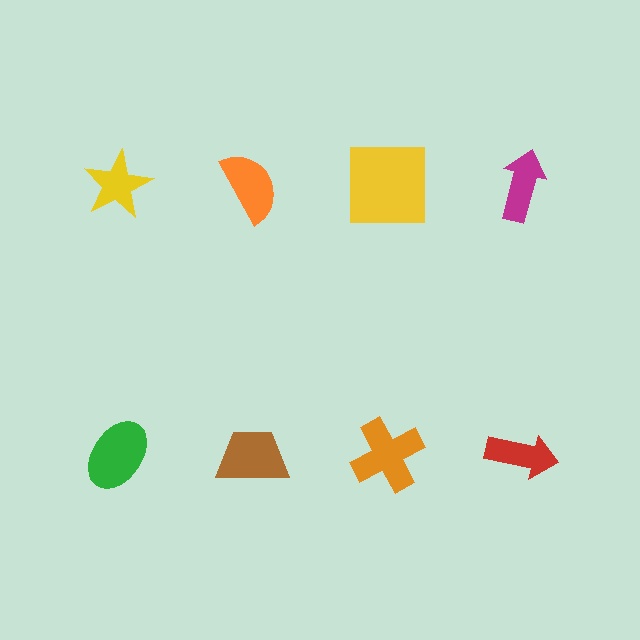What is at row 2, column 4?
A red arrow.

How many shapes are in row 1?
4 shapes.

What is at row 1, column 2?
An orange semicircle.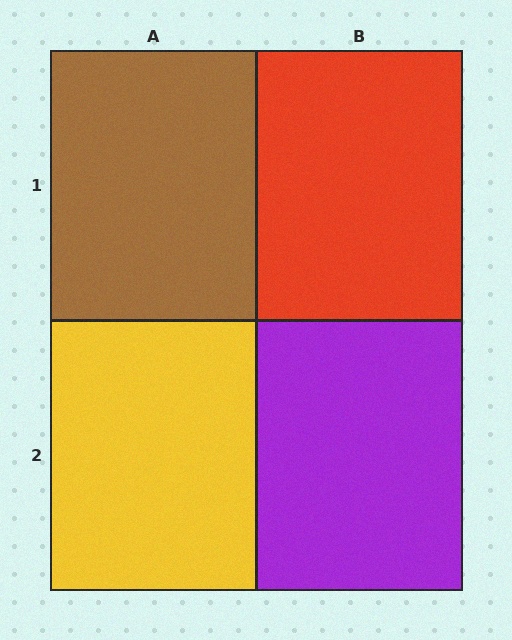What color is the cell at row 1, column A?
Brown.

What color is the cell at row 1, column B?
Red.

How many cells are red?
1 cell is red.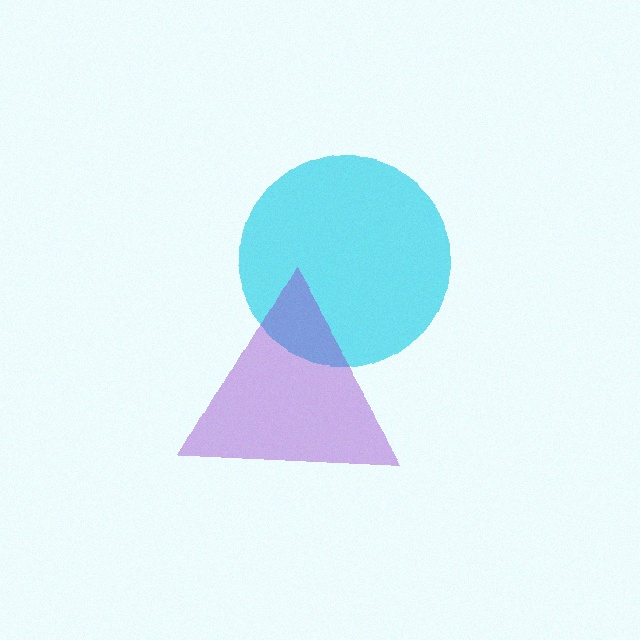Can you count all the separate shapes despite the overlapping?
Yes, there are 2 separate shapes.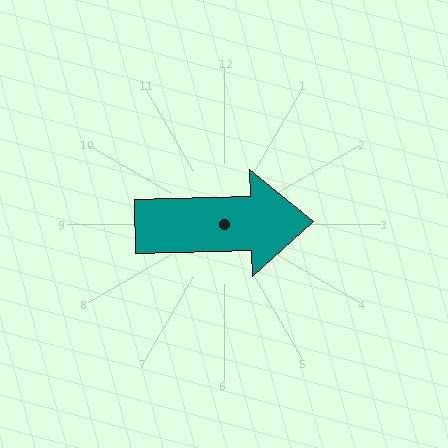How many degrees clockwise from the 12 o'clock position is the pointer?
Approximately 89 degrees.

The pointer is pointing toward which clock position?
Roughly 3 o'clock.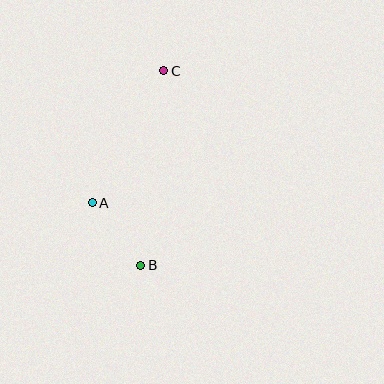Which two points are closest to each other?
Points A and B are closest to each other.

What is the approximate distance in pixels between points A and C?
The distance between A and C is approximately 150 pixels.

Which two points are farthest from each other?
Points B and C are farthest from each other.